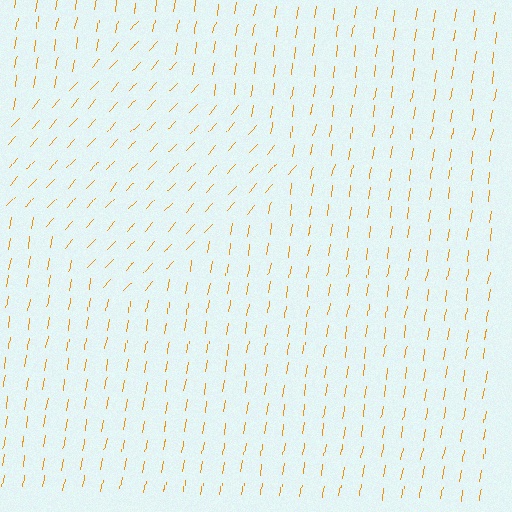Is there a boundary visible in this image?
Yes, there is a texture boundary formed by a change in line orientation.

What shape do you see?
I see a diamond.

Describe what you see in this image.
The image is filled with small orange line segments. A diamond region in the image has lines oriented differently from the surrounding lines, creating a visible texture boundary.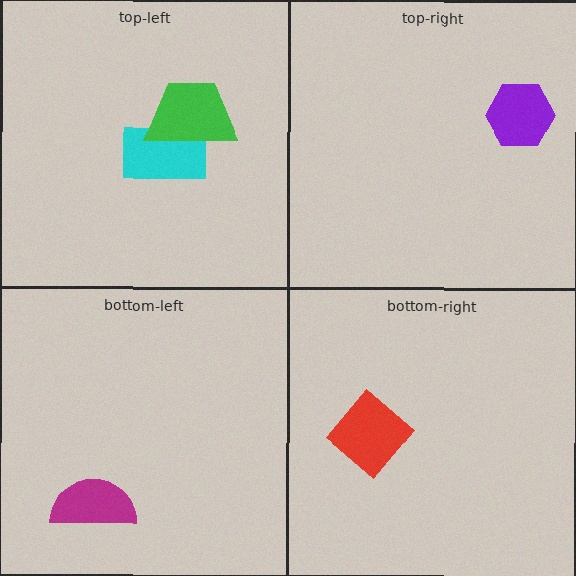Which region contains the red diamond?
The bottom-right region.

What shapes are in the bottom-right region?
The red diamond.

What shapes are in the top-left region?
The cyan rectangle, the green trapezoid.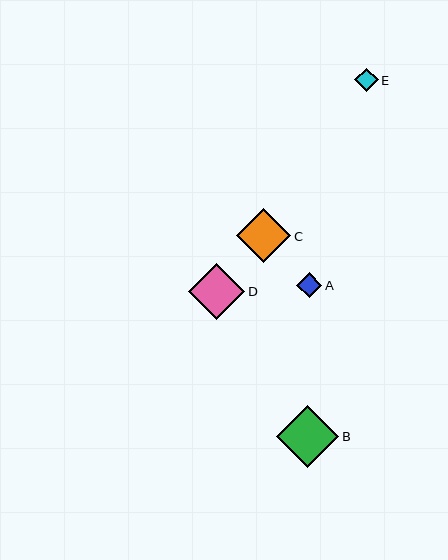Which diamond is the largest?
Diamond B is the largest with a size of approximately 62 pixels.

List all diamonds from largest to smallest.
From largest to smallest: B, D, C, A, E.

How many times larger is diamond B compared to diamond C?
Diamond B is approximately 1.1 times the size of diamond C.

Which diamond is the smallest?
Diamond E is the smallest with a size of approximately 24 pixels.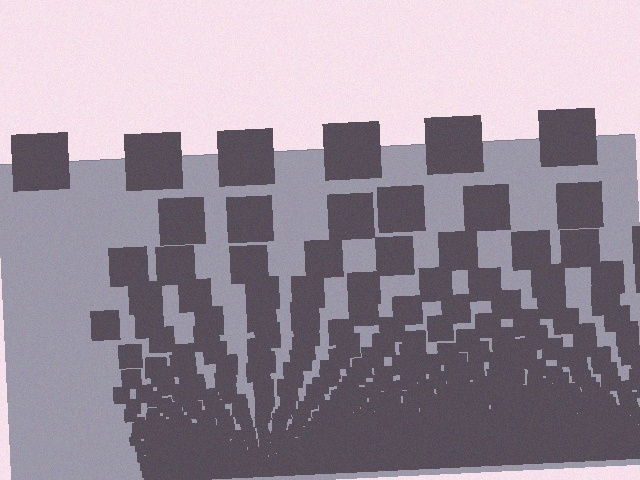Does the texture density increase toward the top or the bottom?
Density increases toward the bottom.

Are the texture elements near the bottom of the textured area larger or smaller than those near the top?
Smaller. The gradient is inverted — elements near the bottom are smaller and denser.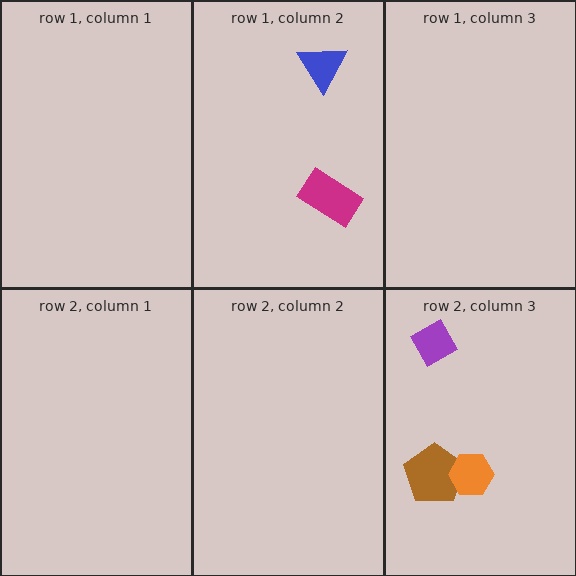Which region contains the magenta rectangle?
The row 1, column 2 region.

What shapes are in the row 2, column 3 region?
The brown pentagon, the orange hexagon, the purple diamond.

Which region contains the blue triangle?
The row 1, column 2 region.